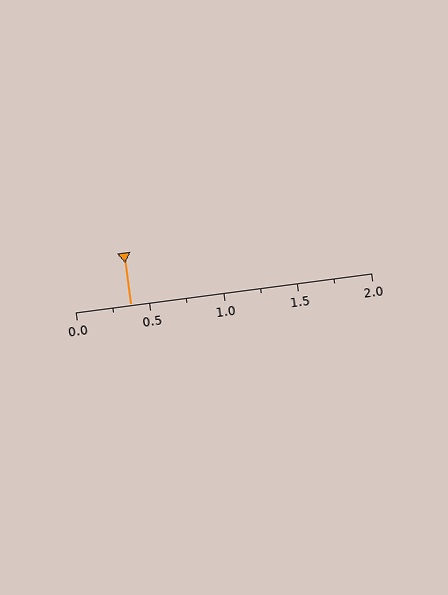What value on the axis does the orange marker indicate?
The marker indicates approximately 0.38.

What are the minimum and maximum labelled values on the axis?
The axis runs from 0.0 to 2.0.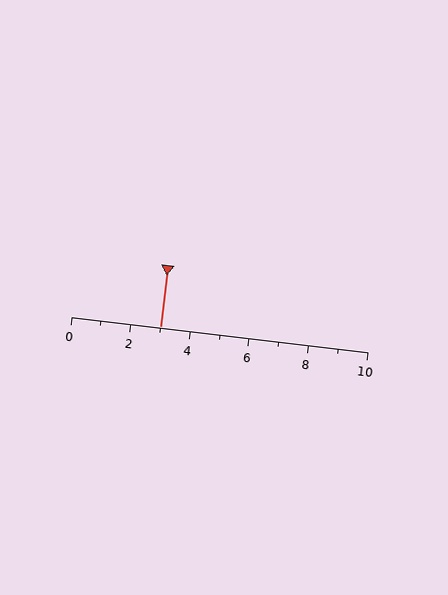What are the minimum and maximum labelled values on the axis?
The axis runs from 0 to 10.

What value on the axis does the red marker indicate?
The marker indicates approximately 3.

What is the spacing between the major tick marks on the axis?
The major ticks are spaced 2 apart.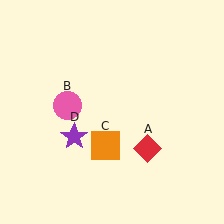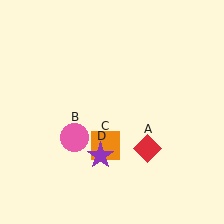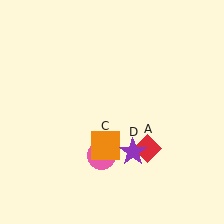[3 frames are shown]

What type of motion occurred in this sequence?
The pink circle (object B), purple star (object D) rotated counterclockwise around the center of the scene.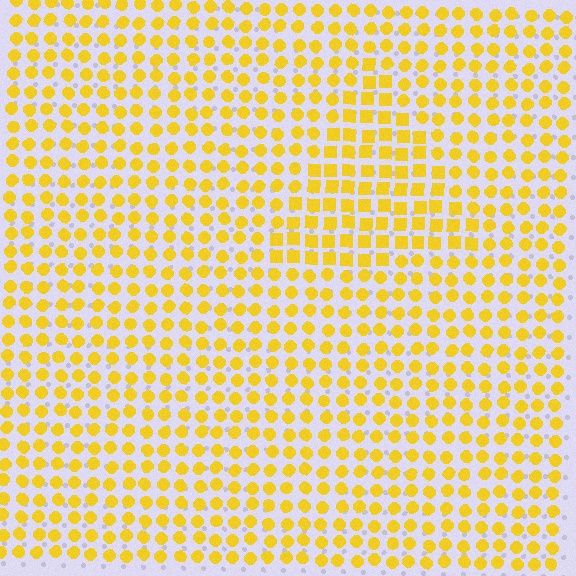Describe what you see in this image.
The image is filled with small yellow elements arranged in a uniform grid. A triangle-shaped region contains squares, while the surrounding area contains circles. The boundary is defined purely by the change in element shape.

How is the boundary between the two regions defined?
The boundary is defined by a change in element shape: squares inside vs. circles outside. All elements share the same color and spacing.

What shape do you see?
I see a triangle.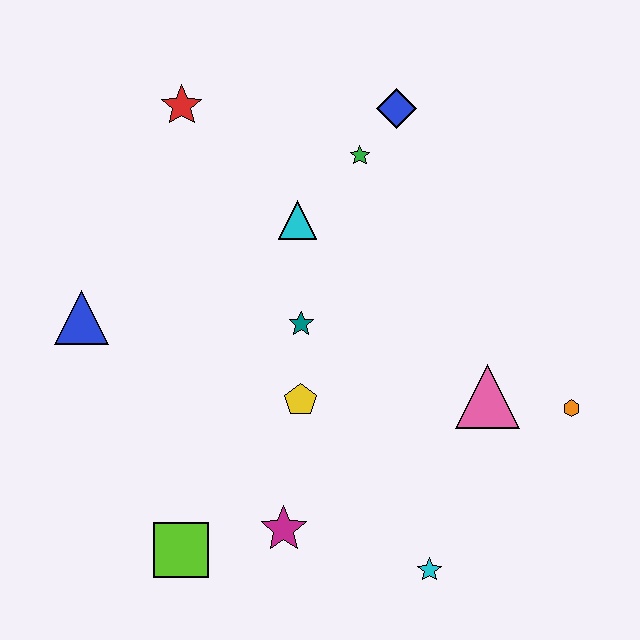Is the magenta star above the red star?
No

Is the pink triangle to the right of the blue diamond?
Yes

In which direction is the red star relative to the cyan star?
The red star is above the cyan star.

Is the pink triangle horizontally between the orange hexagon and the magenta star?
Yes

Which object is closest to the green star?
The blue diamond is closest to the green star.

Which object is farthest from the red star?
The cyan star is farthest from the red star.